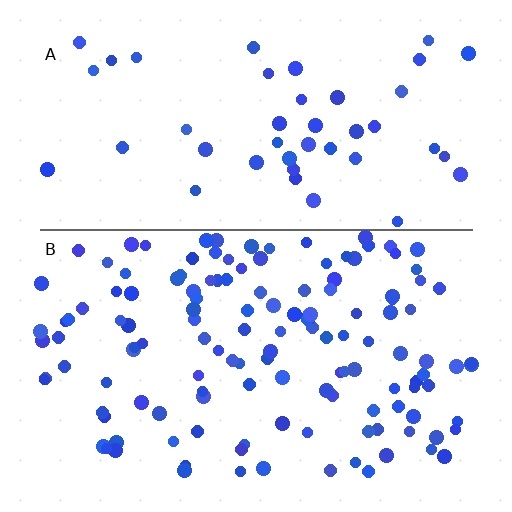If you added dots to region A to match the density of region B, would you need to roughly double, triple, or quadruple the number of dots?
Approximately triple.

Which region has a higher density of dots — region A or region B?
B (the bottom).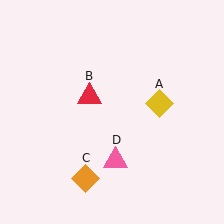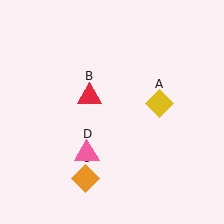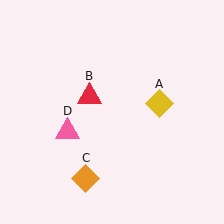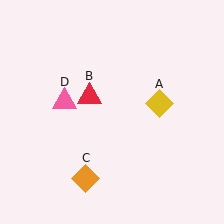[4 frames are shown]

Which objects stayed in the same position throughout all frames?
Yellow diamond (object A) and red triangle (object B) and orange diamond (object C) remained stationary.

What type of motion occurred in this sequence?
The pink triangle (object D) rotated clockwise around the center of the scene.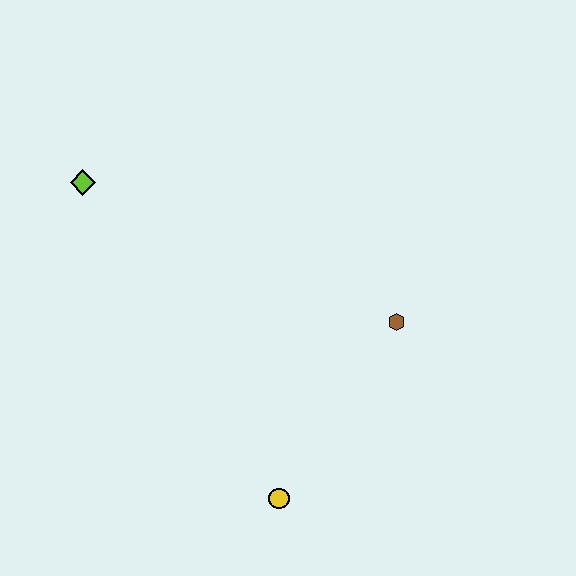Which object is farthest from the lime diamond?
The yellow circle is farthest from the lime diamond.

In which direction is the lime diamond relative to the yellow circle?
The lime diamond is above the yellow circle.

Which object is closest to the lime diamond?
The brown hexagon is closest to the lime diamond.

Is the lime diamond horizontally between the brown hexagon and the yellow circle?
No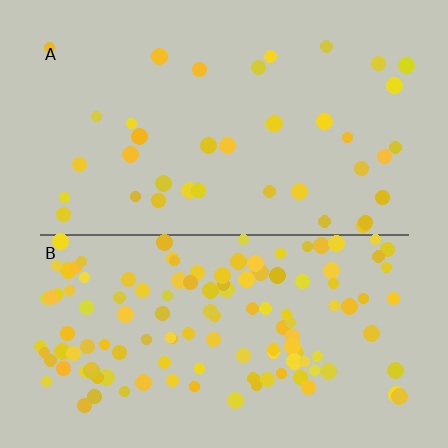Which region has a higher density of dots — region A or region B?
B (the bottom).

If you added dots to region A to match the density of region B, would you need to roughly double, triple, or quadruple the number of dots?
Approximately triple.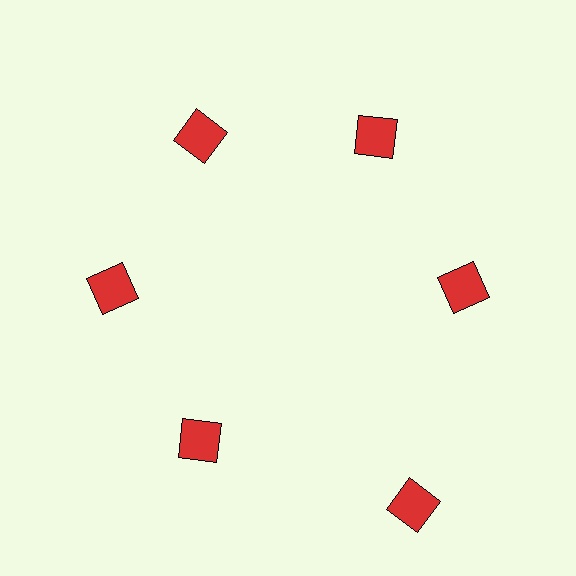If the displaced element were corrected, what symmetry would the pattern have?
It would have 6-fold rotational symmetry — the pattern would map onto itself every 60 degrees.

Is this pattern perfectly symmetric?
No. The 6 red squares are arranged in a ring, but one element near the 5 o'clock position is pushed outward from the center, breaking the 6-fold rotational symmetry.